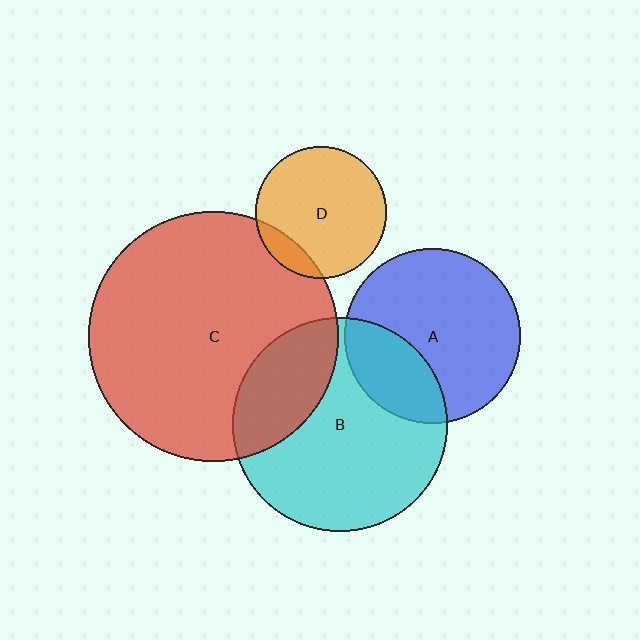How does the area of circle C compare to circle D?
Approximately 3.6 times.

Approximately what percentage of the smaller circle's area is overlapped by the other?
Approximately 10%.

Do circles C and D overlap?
Yes.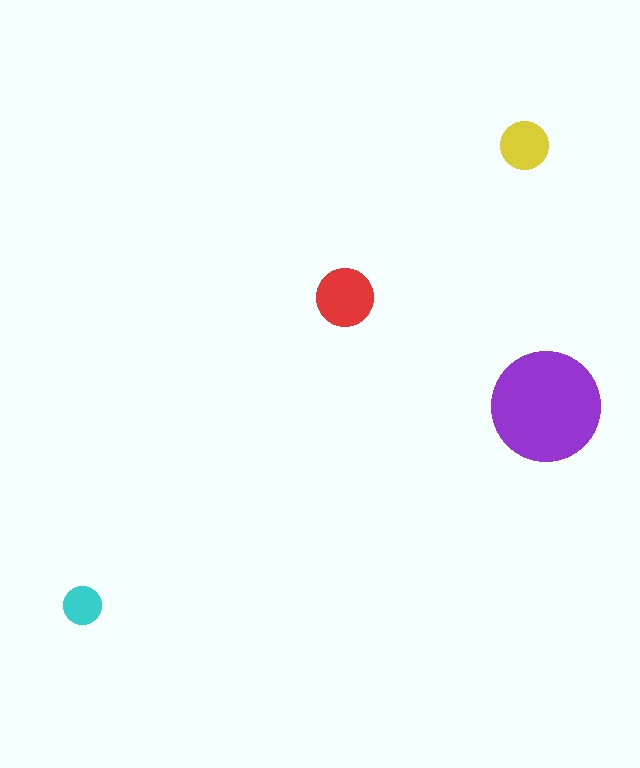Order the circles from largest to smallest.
the purple one, the red one, the yellow one, the cyan one.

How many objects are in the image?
There are 4 objects in the image.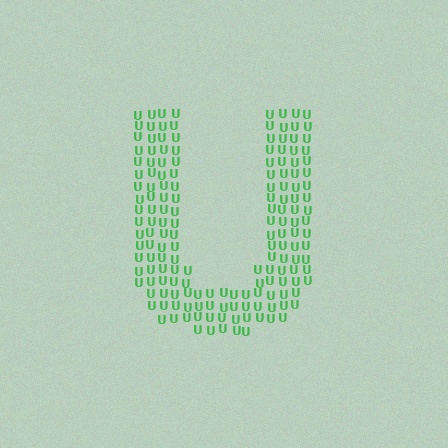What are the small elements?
The small elements are letter U's.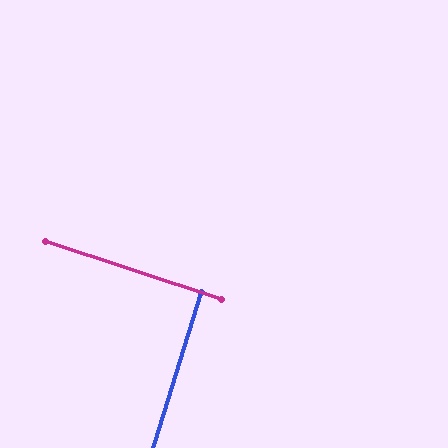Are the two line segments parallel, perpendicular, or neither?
Perpendicular — they meet at approximately 89°.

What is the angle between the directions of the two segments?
Approximately 89 degrees.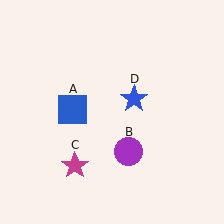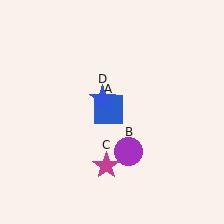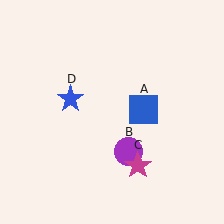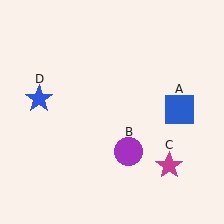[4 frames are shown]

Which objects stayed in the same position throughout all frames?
Purple circle (object B) remained stationary.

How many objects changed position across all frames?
3 objects changed position: blue square (object A), magenta star (object C), blue star (object D).